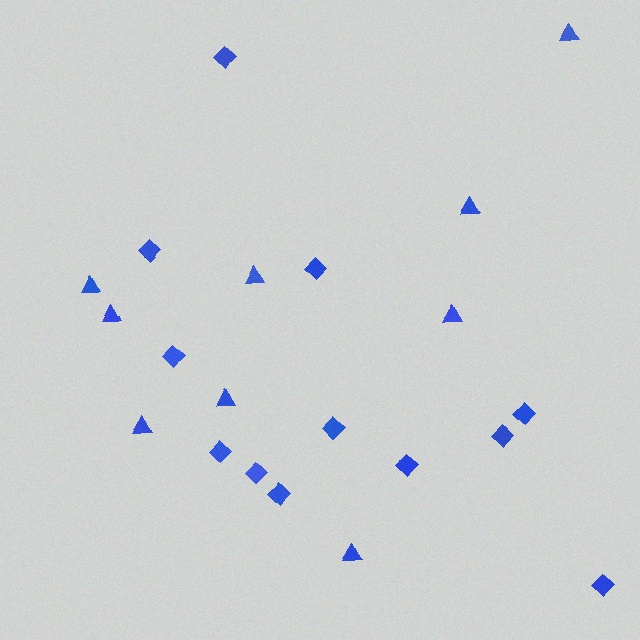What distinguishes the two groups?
There are 2 groups: one group of triangles (9) and one group of diamonds (12).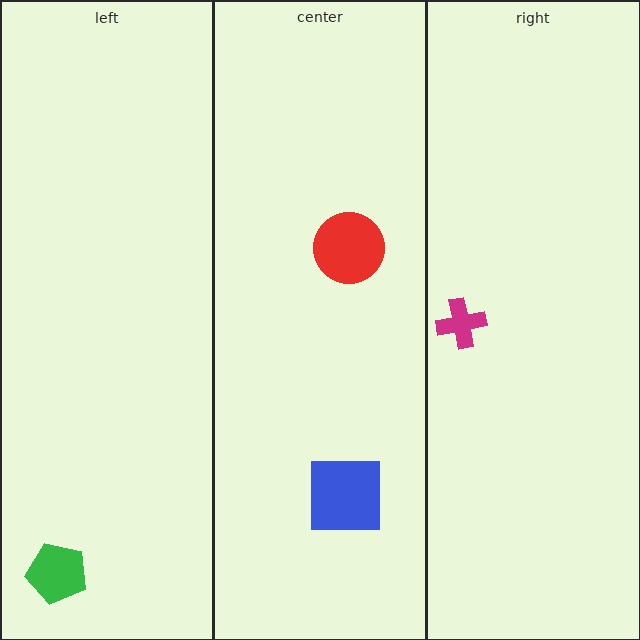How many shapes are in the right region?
1.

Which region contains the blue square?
The center region.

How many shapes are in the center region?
2.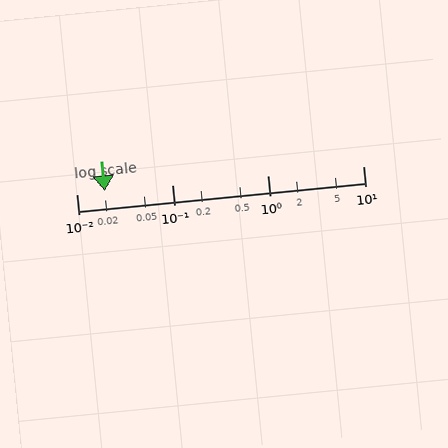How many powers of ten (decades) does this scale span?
The scale spans 3 decades, from 0.01 to 10.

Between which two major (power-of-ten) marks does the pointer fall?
The pointer is between 0.01 and 0.1.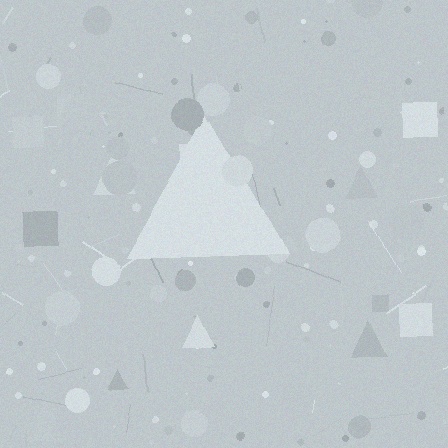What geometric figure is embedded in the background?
A triangle is embedded in the background.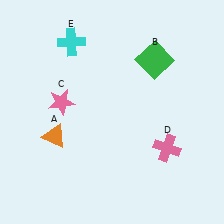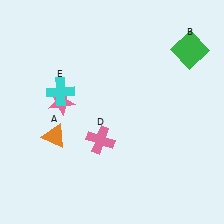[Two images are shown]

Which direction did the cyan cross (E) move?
The cyan cross (E) moved down.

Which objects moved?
The objects that moved are: the green square (B), the pink cross (D), the cyan cross (E).